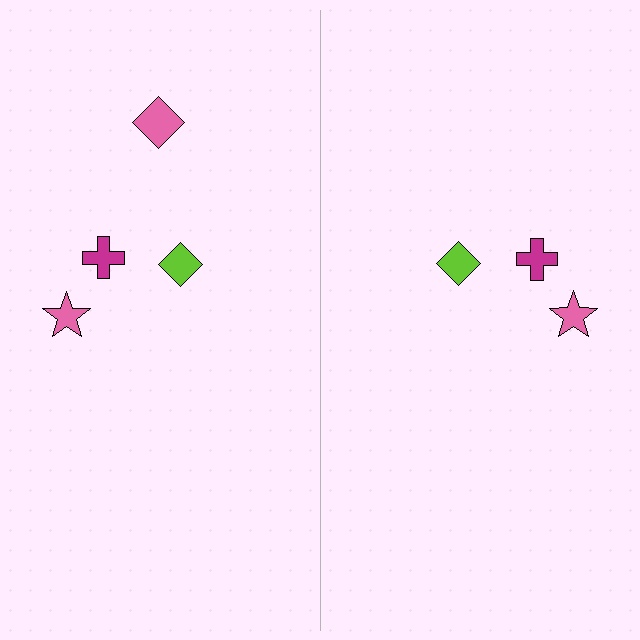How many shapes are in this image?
There are 7 shapes in this image.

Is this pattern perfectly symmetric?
No, the pattern is not perfectly symmetric. A pink diamond is missing from the right side.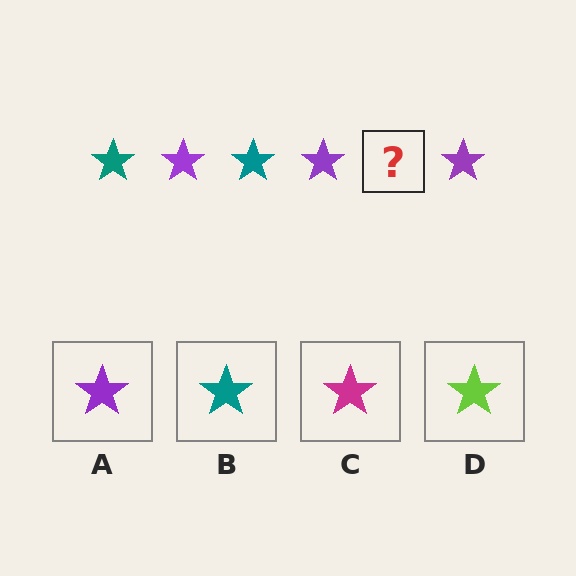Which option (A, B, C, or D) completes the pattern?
B.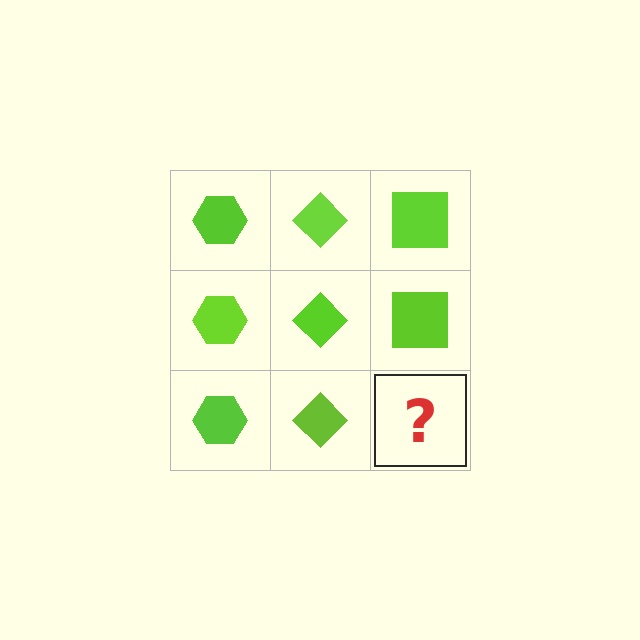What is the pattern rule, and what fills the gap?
The rule is that each column has a consistent shape. The gap should be filled with a lime square.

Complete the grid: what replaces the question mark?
The question mark should be replaced with a lime square.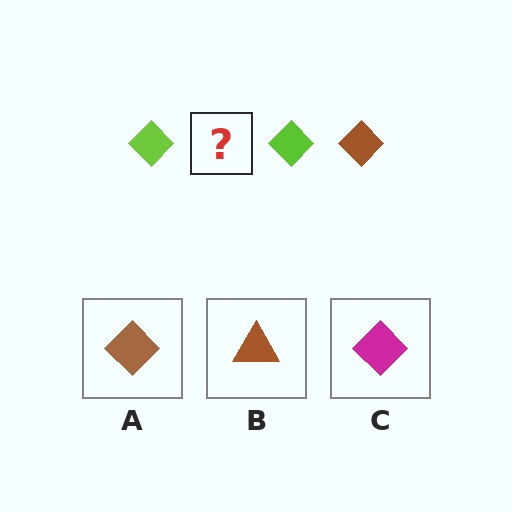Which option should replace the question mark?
Option A.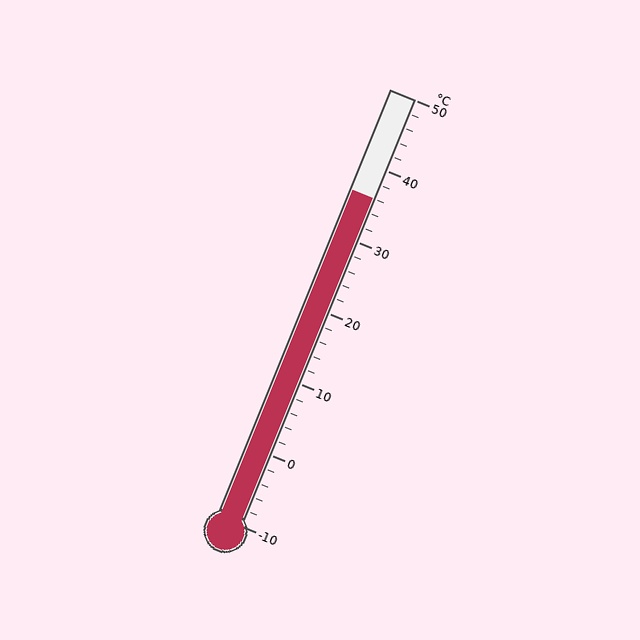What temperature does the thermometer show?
The thermometer shows approximately 36°C.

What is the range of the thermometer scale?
The thermometer scale ranges from -10°C to 50°C.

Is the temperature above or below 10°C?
The temperature is above 10°C.